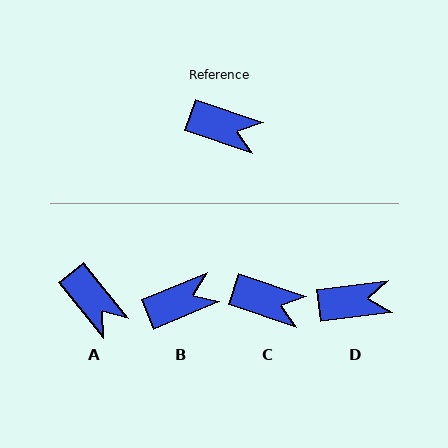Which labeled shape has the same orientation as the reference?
C.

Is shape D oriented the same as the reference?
No, it is off by about 26 degrees.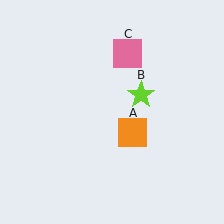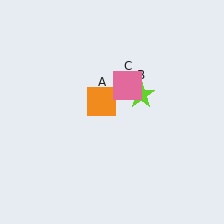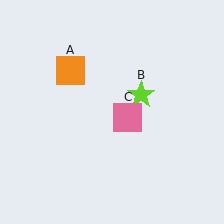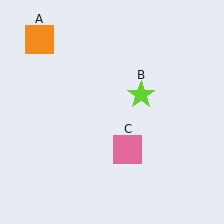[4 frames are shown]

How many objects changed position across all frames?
2 objects changed position: orange square (object A), pink square (object C).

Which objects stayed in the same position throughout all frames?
Lime star (object B) remained stationary.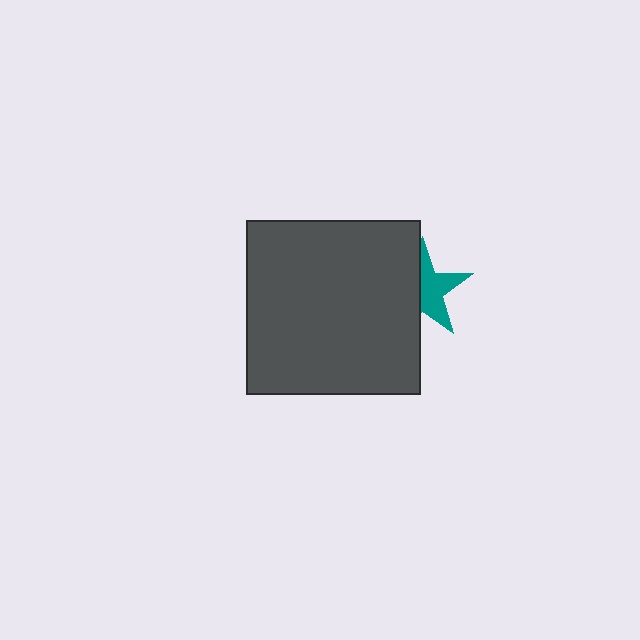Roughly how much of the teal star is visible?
About half of it is visible (roughly 52%).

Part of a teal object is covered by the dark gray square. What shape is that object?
It is a star.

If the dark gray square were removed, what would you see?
You would see the complete teal star.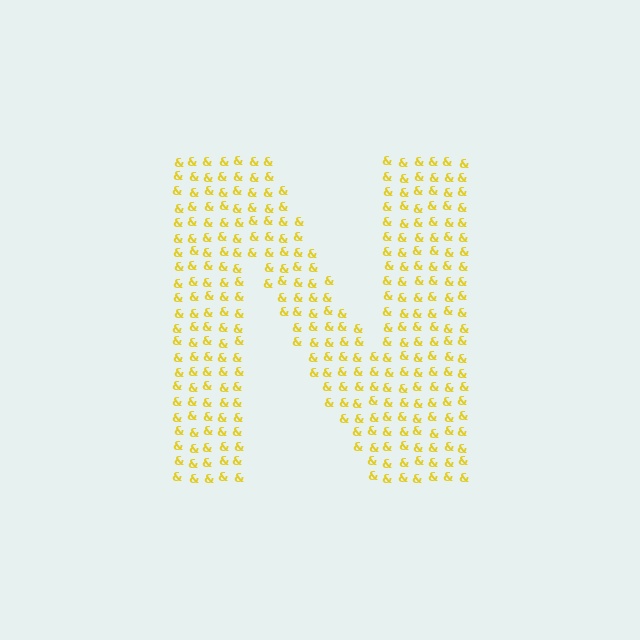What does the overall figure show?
The overall figure shows the letter N.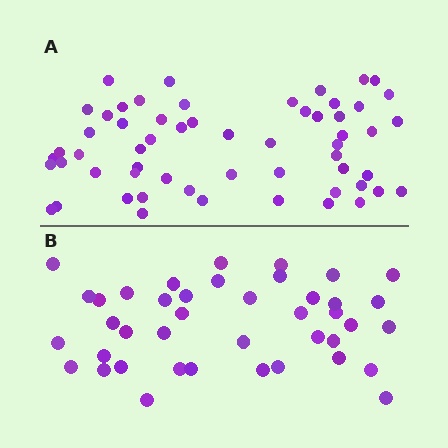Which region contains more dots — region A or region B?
Region A (the top region) has more dots.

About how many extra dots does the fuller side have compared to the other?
Region A has approximately 15 more dots than region B.